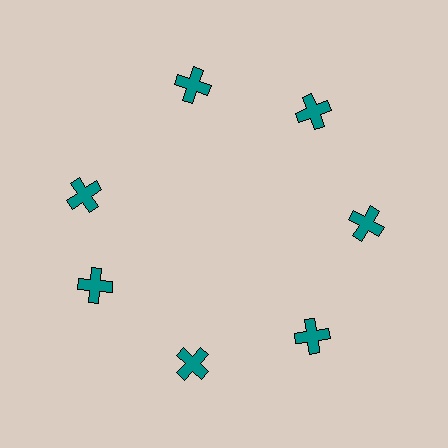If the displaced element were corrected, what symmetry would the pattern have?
It would have 7-fold rotational symmetry — the pattern would map onto itself every 51 degrees.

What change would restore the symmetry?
The symmetry would be restored by rotating it back into even spacing with its neighbors so that all 7 crosses sit at equal angles and equal distance from the center.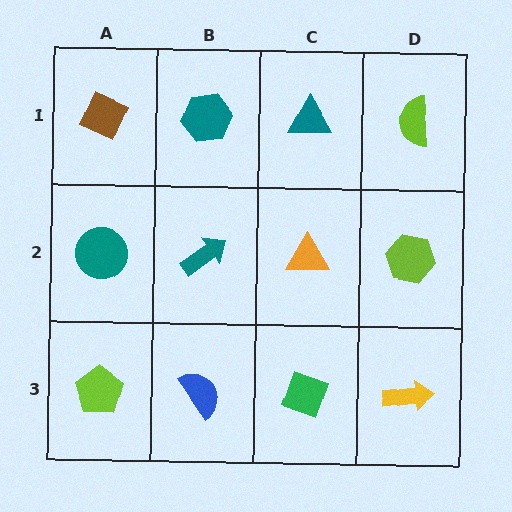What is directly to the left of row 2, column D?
An orange triangle.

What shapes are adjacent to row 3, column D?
A lime hexagon (row 2, column D), a green diamond (row 3, column C).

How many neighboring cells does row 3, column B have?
3.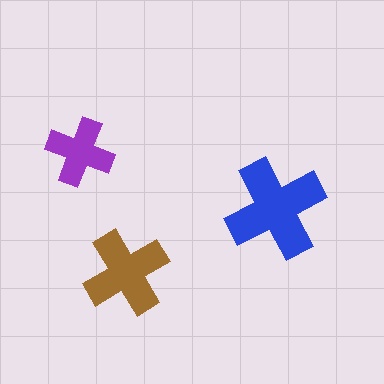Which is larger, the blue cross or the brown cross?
The blue one.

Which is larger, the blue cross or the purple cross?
The blue one.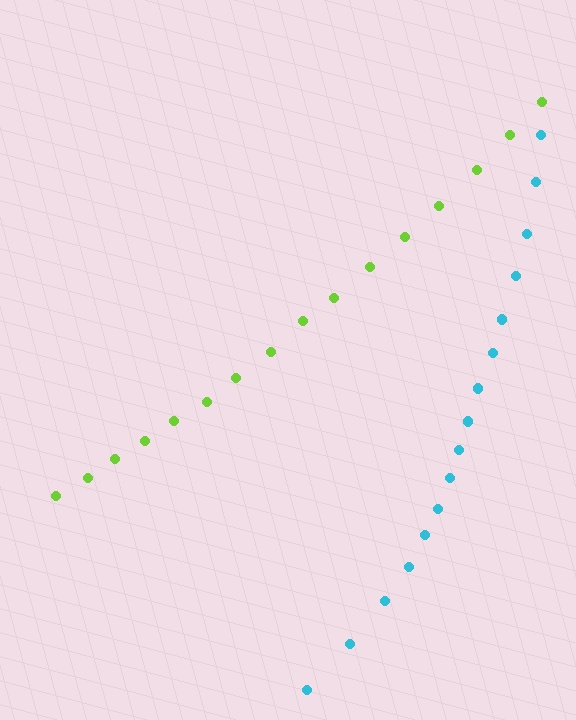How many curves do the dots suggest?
There are 2 distinct paths.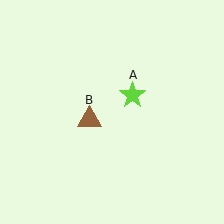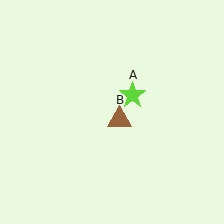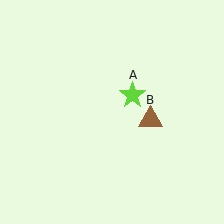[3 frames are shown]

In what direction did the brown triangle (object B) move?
The brown triangle (object B) moved right.